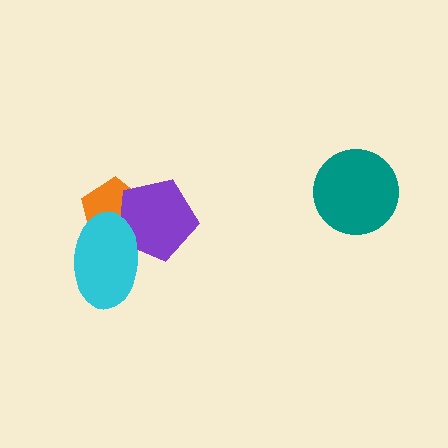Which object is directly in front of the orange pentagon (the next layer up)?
The purple pentagon is directly in front of the orange pentagon.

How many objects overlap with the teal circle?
0 objects overlap with the teal circle.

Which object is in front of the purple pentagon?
The cyan ellipse is in front of the purple pentagon.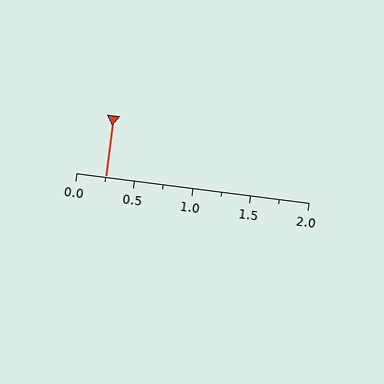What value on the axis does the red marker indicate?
The marker indicates approximately 0.25.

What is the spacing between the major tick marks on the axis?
The major ticks are spaced 0.5 apart.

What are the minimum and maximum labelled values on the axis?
The axis runs from 0.0 to 2.0.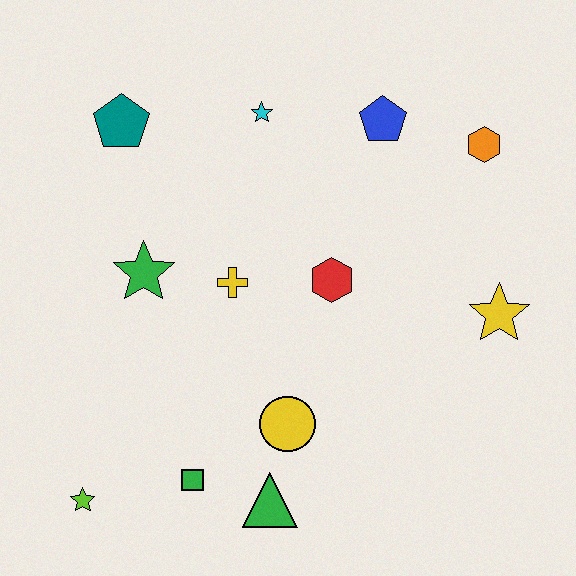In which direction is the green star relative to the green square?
The green star is above the green square.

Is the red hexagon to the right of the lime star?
Yes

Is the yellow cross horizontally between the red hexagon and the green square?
Yes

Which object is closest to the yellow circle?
The green triangle is closest to the yellow circle.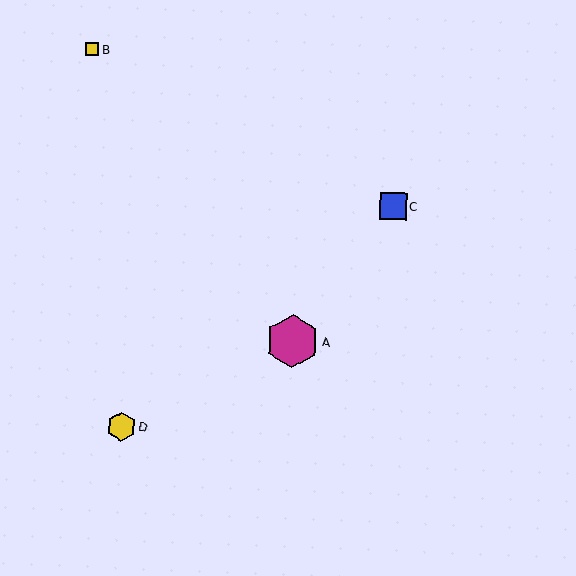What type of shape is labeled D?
Shape D is a yellow hexagon.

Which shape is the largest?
The magenta hexagon (labeled A) is the largest.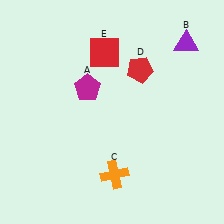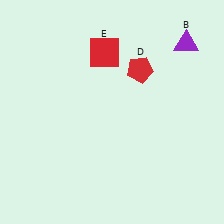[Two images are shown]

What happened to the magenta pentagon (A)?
The magenta pentagon (A) was removed in Image 2. It was in the top-left area of Image 1.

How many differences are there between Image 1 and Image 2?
There are 2 differences between the two images.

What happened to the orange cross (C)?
The orange cross (C) was removed in Image 2. It was in the bottom-right area of Image 1.